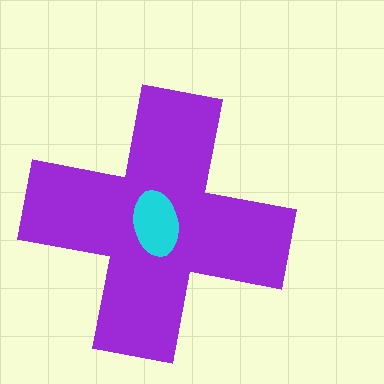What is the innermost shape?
The cyan ellipse.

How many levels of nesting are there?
2.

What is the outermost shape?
The purple cross.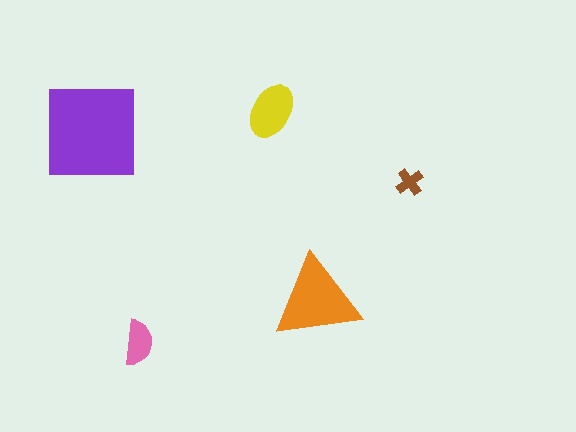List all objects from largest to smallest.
The purple square, the orange triangle, the yellow ellipse, the pink semicircle, the brown cross.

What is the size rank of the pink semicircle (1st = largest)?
4th.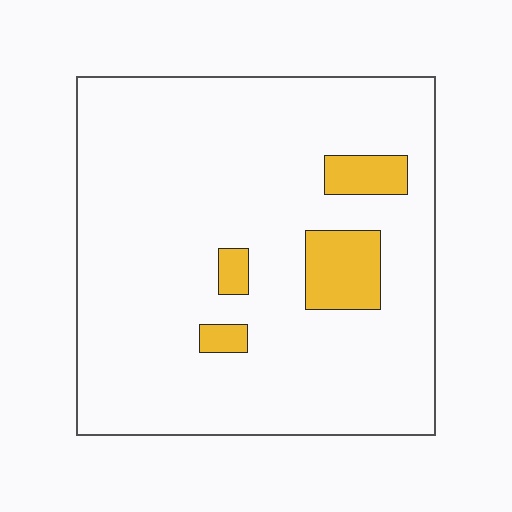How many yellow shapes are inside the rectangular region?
4.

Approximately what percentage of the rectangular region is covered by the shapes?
Approximately 10%.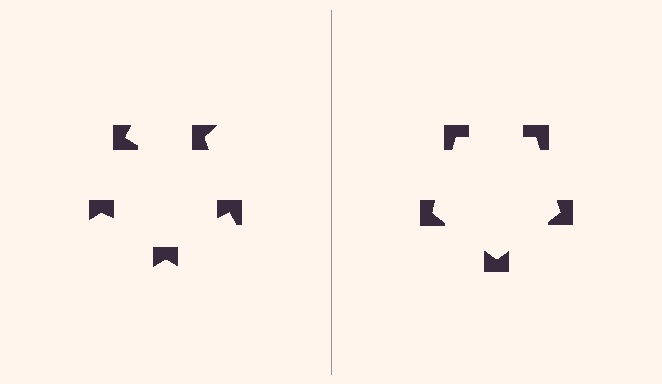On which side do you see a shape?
An illusory pentagon appears on the right side. On the left side the wedge cuts are rotated, so no coherent shape forms.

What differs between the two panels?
The notched squares are positioned identically on both sides; only the wedge orientations differ. On the right they align to a pentagon; on the left they are misaligned.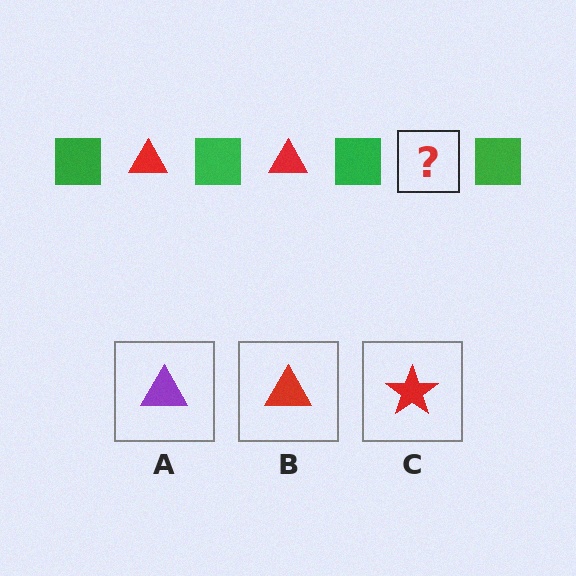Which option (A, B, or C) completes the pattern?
B.